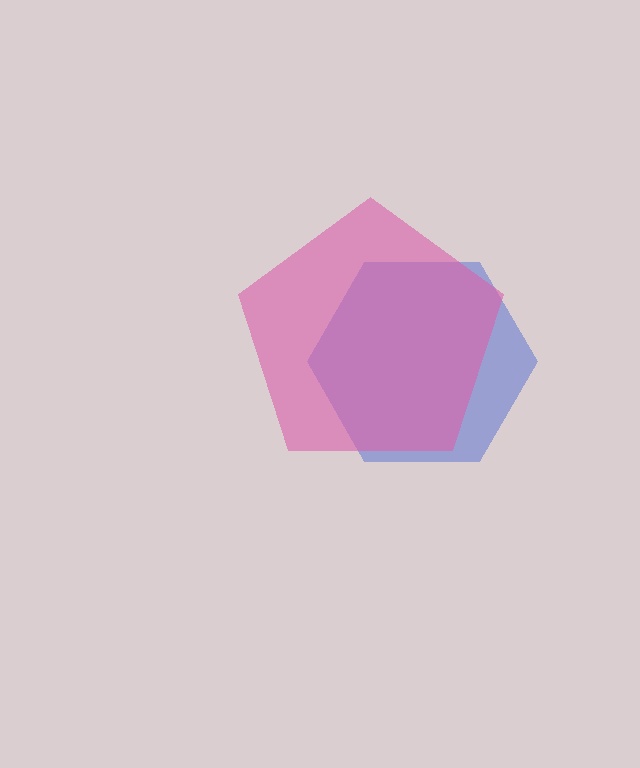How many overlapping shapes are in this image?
There are 2 overlapping shapes in the image.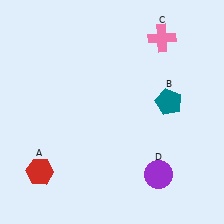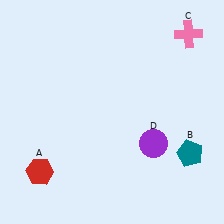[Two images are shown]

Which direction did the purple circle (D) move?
The purple circle (D) moved up.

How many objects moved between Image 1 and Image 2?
3 objects moved between the two images.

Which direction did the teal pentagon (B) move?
The teal pentagon (B) moved down.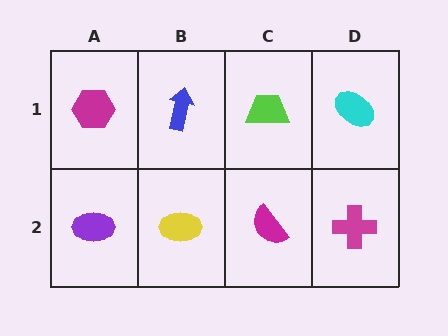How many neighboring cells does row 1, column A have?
2.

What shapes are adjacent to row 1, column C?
A magenta semicircle (row 2, column C), a blue arrow (row 1, column B), a cyan ellipse (row 1, column D).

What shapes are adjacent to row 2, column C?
A lime trapezoid (row 1, column C), a yellow ellipse (row 2, column B), a magenta cross (row 2, column D).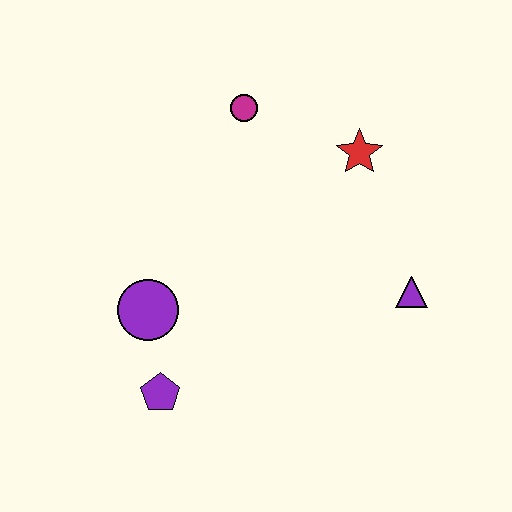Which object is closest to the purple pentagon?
The purple circle is closest to the purple pentagon.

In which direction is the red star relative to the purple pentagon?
The red star is above the purple pentagon.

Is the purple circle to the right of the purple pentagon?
No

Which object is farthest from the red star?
The purple pentagon is farthest from the red star.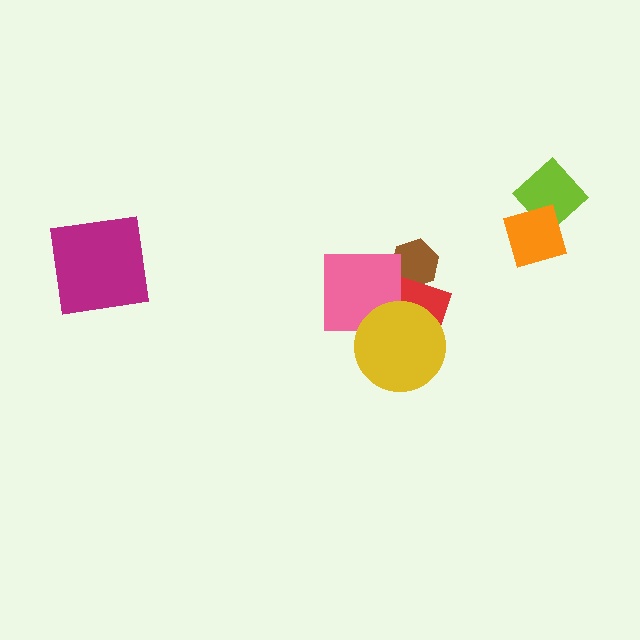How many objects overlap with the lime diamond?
1 object overlaps with the lime diamond.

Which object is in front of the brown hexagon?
The red rectangle is in front of the brown hexagon.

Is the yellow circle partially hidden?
No, no other shape covers it.